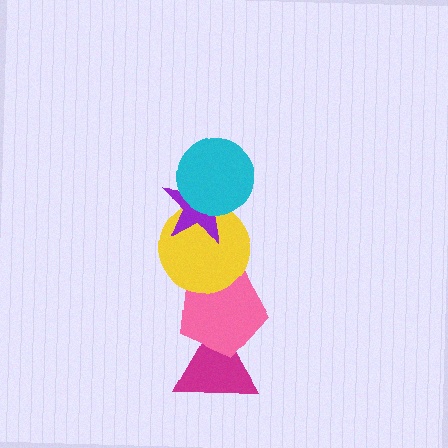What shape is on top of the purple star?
The cyan circle is on top of the purple star.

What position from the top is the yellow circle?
The yellow circle is 3rd from the top.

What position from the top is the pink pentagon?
The pink pentagon is 4th from the top.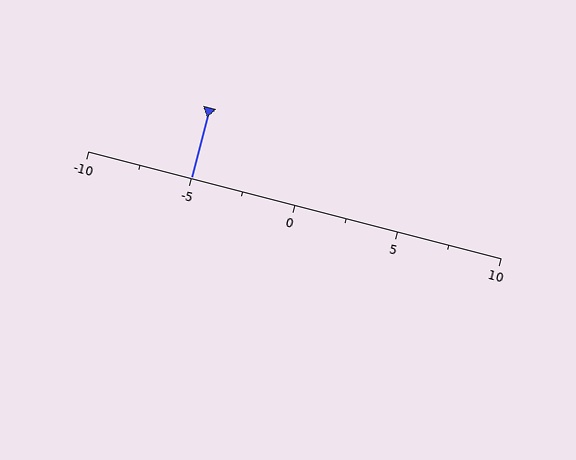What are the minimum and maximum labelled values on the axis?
The axis runs from -10 to 10.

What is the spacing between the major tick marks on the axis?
The major ticks are spaced 5 apart.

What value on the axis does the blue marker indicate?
The marker indicates approximately -5.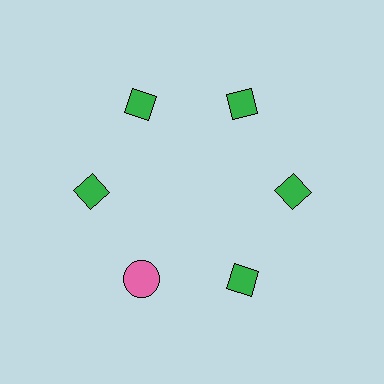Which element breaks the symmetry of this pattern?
The pink circle at roughly the 7 o'clock position breaks the symmetry. All other shapes are green diamonds.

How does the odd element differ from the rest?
It differs in both color (pink instead of green) and shape (circle instead of diamond).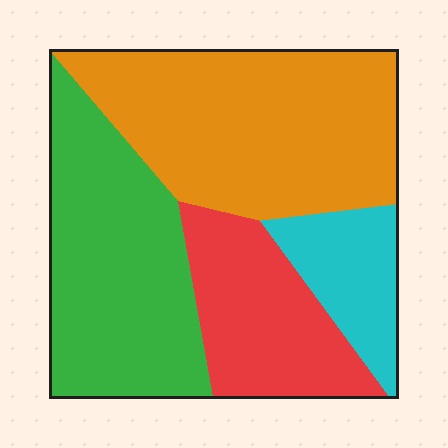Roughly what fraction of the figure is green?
Green takes up about one third (1/3) of the figure.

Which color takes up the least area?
Cyan, at roughly 10%.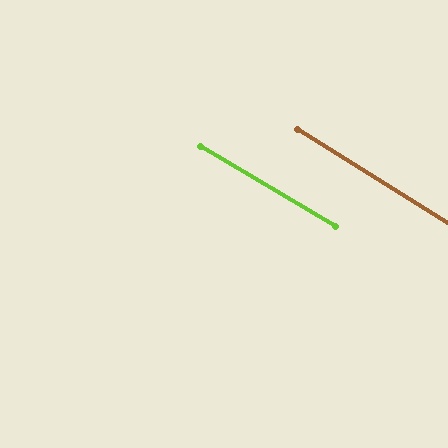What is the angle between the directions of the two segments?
Approximately 1 degree.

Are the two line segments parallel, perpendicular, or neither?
Parallel — their directions differ by only 1.3°.